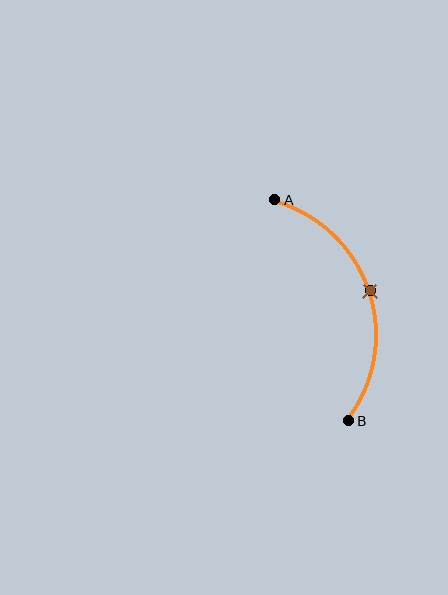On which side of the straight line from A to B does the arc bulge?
The arc bulges to the right of the straight line connecting A and B.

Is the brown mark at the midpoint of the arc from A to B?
Yes. The brown mark lies on the arc at equal arc-length from both A and B — it is the arc midpoint.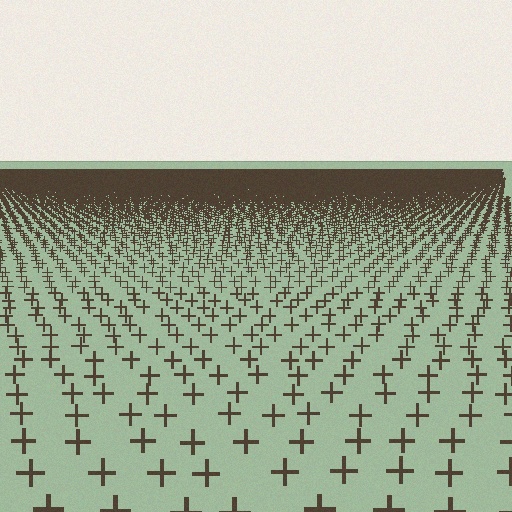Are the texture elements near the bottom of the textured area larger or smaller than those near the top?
Larger. Near the bottom, elements are closer to the viewer and appear at a bigger on-screen size.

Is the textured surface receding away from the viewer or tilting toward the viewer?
The surface is receding away from the viewer. Texture elements get smaller and denser toward the top.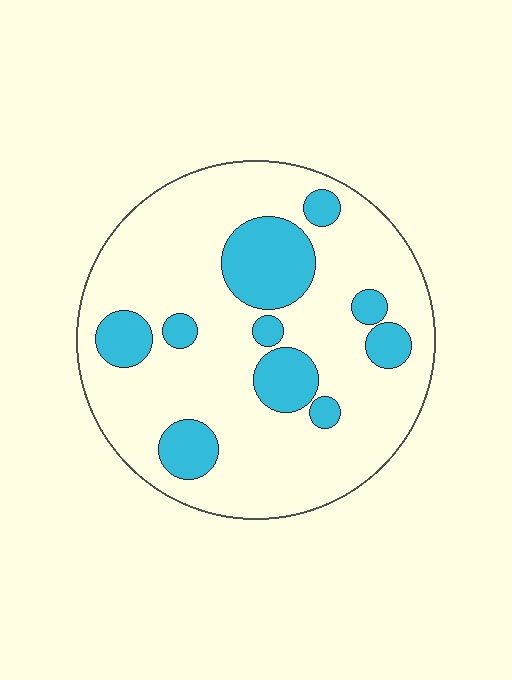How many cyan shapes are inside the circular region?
10.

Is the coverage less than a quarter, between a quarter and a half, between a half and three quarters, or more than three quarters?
Less than a quarter.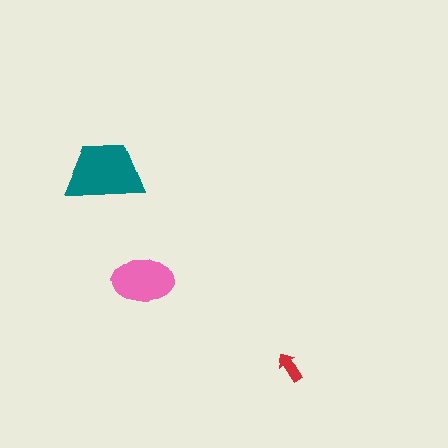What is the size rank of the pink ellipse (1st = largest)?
2nd.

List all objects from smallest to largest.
The red arrow, the pink ellipse, the teal trapezoid.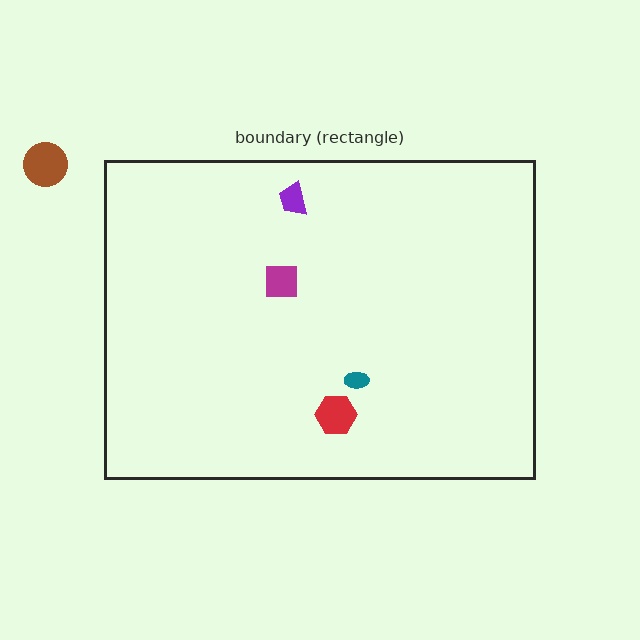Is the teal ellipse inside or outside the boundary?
Inside.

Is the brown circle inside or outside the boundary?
Outside.